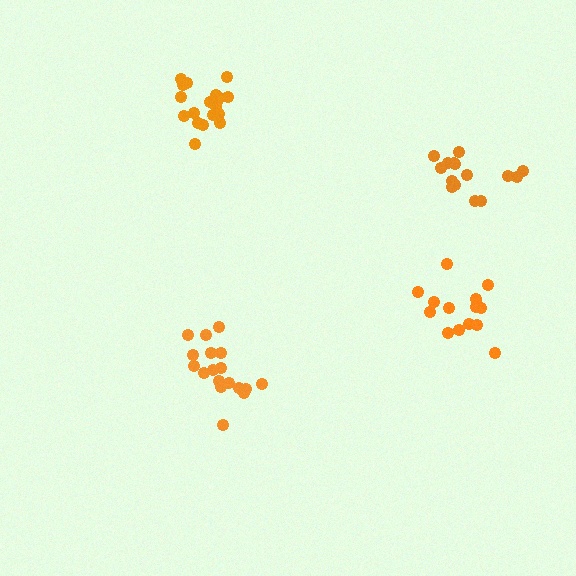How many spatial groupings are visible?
There are 4 spatial groupings.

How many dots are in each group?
Group 1: 15 dots, Group 2: 18 dots, Group 3: 20 dots, Group 4: 15 dots (68 total).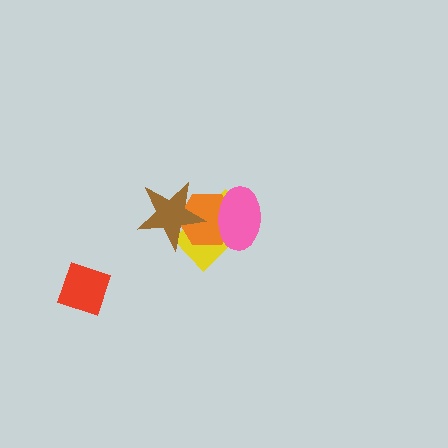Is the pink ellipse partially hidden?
No, no other shape covers it.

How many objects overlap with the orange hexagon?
3 objects overlap with the orange hexagon.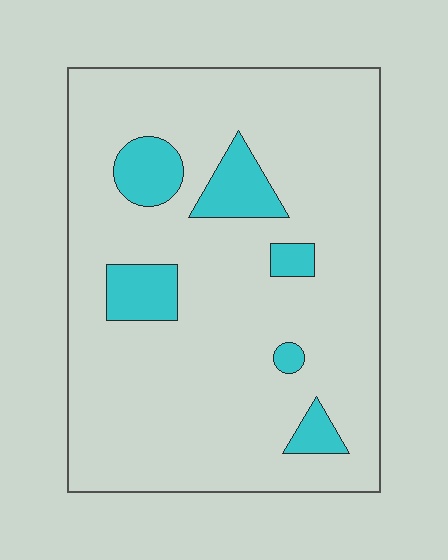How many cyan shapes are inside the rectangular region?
6.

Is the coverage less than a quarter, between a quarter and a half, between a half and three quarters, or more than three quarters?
Less than a quarter.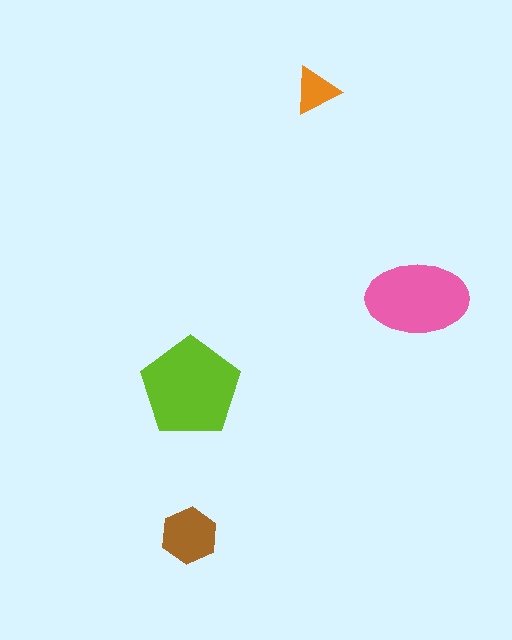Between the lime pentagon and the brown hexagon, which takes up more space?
The lime pentagon.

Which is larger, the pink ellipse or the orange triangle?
The pink ellipse.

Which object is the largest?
The lime pentagon.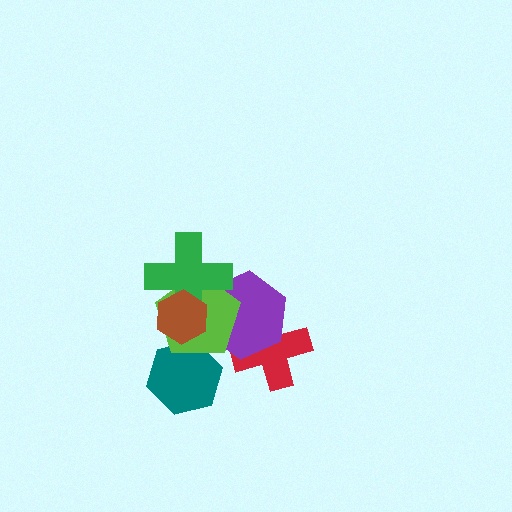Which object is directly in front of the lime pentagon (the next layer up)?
The green cross is directly in front of the lime pentagon.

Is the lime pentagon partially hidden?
Yes, it is partially covered by another shape.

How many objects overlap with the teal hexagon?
1 object overlaps with the teal hexagon.